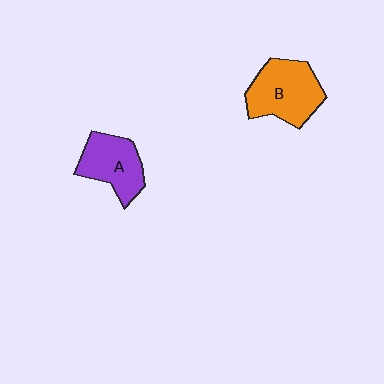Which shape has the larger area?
Shape B (orange).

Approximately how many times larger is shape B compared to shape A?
Approximately 1.2 times.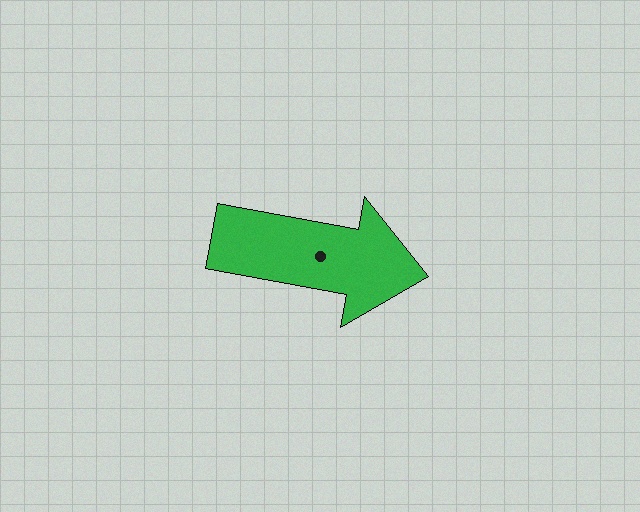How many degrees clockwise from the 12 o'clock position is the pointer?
Approximately 100 degrees.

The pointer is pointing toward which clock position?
Roughly 3 o'clock.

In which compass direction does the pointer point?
East.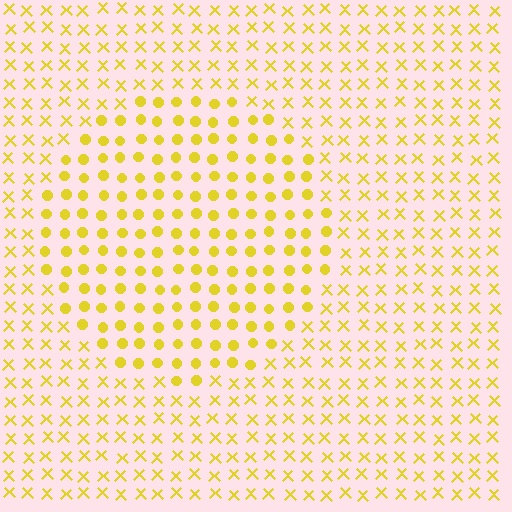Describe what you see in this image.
The image is filled with small yellow elements arranged in a uniform grid. A circle-shaped region contains circles, while the surrounding area contains X marks. The boundary is defined purely by the change in element shape.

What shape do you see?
I see a circle.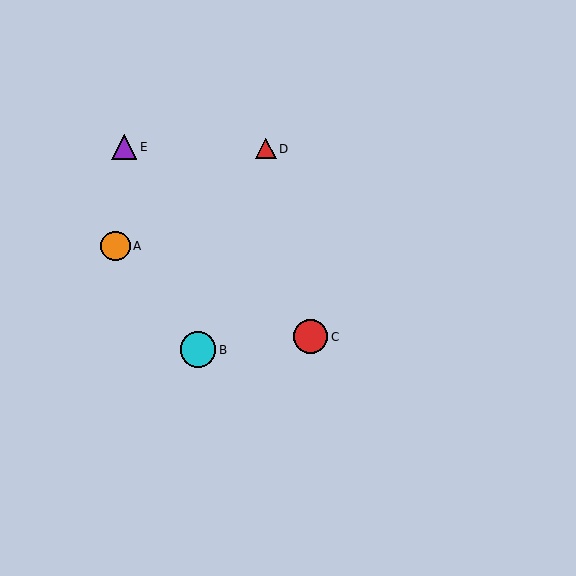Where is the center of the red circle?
The center of the red circle is at (310, 337).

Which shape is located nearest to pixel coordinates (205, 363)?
The cyan circle (labeled B) at (198, 350) is nearest to that location.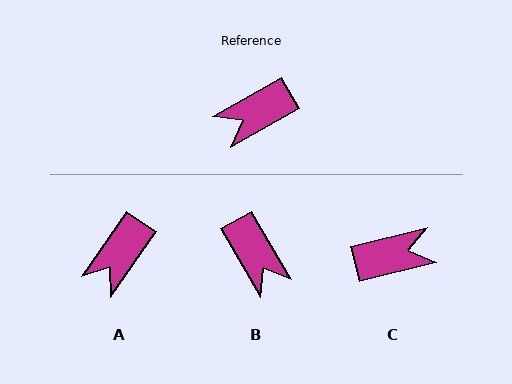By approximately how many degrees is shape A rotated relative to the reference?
Approximately 26 degrees counter-clockwise.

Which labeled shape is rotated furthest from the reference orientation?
C, about 164 degrees away.